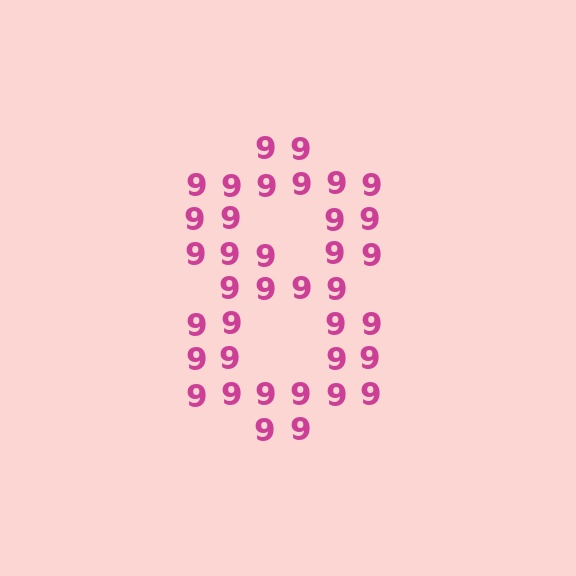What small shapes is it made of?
It is made of small digit 9's.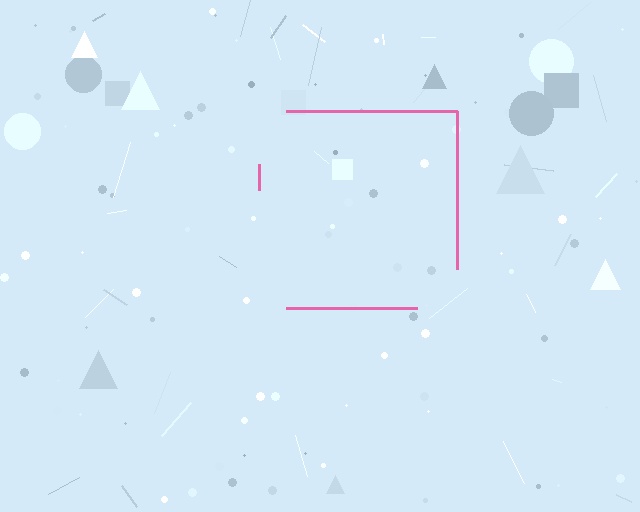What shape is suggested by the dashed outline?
The dashed outline suggests a square.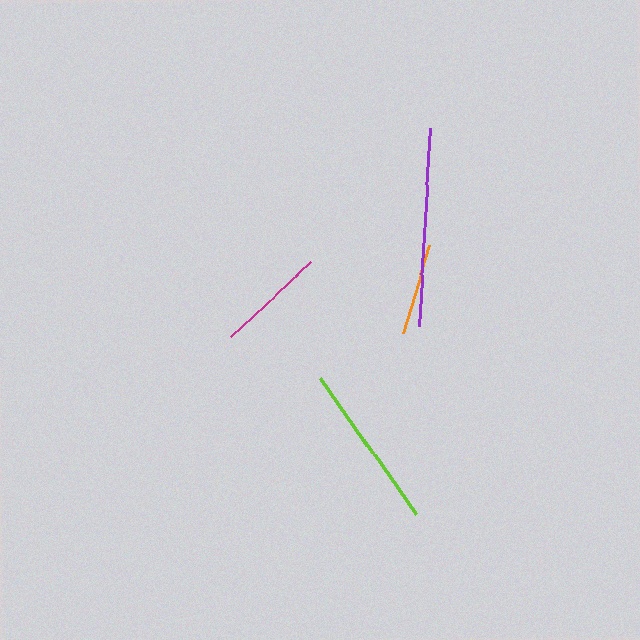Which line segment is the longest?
The purple line is the longest at approximately 198 pixels.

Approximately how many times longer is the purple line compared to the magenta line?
The purple line is approximately 1.8 times the length of the magenta line.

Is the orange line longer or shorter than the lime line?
The lime line is longer than the orange line.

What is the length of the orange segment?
The orange segment is approximately 92 pixels long.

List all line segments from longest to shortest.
From longest to shortest: purple, lime, magenta, orange.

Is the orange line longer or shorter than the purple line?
The purple line is longer than the orange line.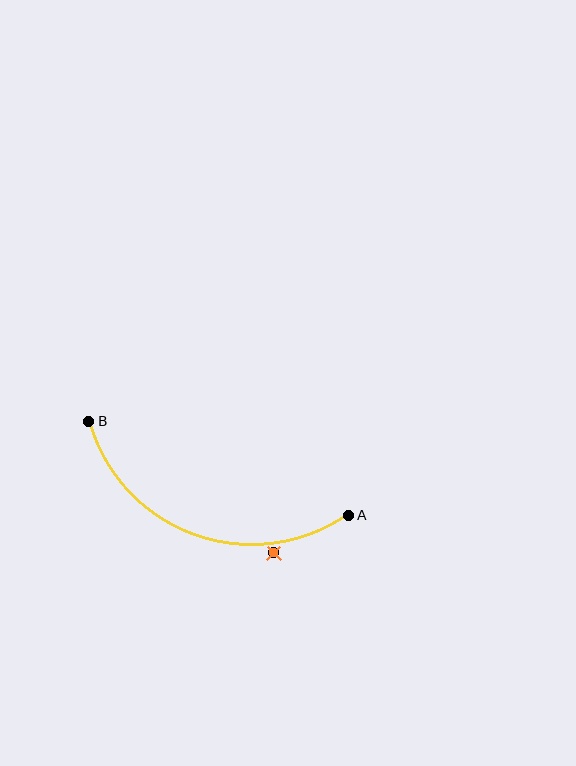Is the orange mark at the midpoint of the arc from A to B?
No — the orange mark does not lie on the arc at all. It sits slightly outside the curve.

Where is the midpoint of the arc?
The arc midpoint is the point on the curve farthest from the straight line joining A and B. It sits below that line.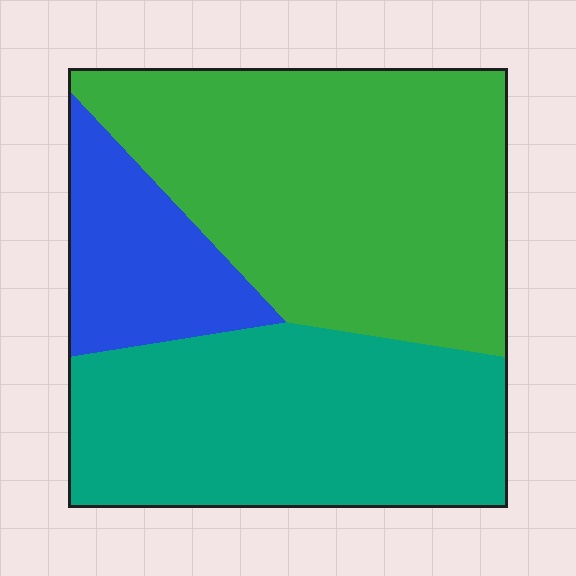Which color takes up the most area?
Green, at roughly 45%.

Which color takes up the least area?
Blue, at roughly 15%.